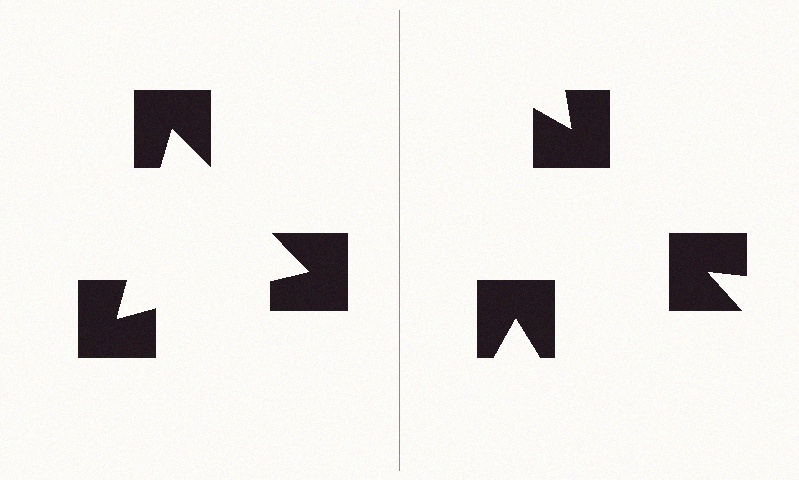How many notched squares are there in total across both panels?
6 — 3 on each side.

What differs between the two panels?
The notched squares are positioned identically on both sides; only the wedge orientations differ. On the left they align to a triangle; on the right they are misaligned.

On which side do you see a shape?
An illusory triangle appears on the left side. On the right side the wedge cuts are rotated, so no coherent shape forms.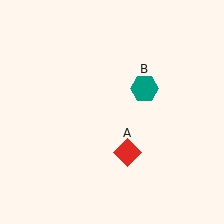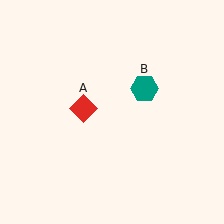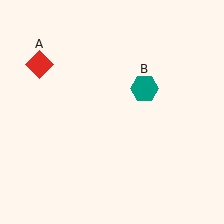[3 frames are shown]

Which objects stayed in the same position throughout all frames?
Teal hexagon (object B) remained stationary.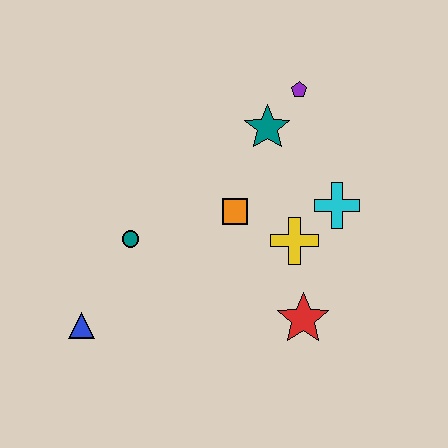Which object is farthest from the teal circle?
The purple pentagon is farthest from the teal circle.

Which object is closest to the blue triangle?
The teal circle is closest to the blue triangle.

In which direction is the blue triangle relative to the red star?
The blue triangle is to the left of the red star.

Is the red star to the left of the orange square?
No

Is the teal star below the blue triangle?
No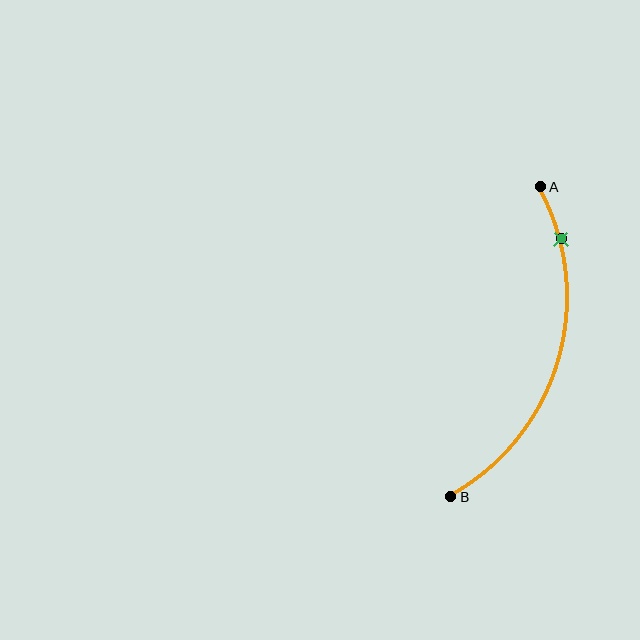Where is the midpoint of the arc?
The arc midpoint is the point on the curve farthest from the straight line joining A and B. It sits to the right of that line.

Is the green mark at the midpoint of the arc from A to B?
No. The green mark lies on the arc but is closer to endpoint A. The arc midpoint would be at the point on the curve equidistant along the arc from both A and B.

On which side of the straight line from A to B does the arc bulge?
The arc bulges to the right of the straight line connecting A and B.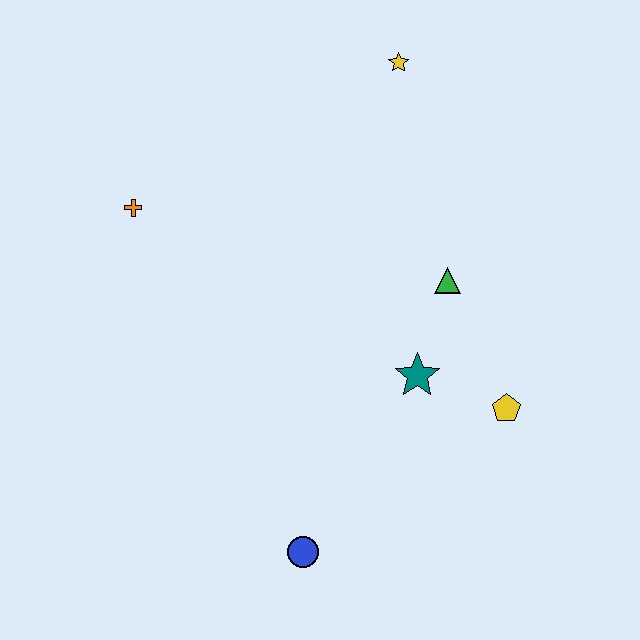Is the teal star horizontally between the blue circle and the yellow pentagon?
Yes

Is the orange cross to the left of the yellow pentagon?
Yes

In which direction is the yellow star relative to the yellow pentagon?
The yellow star is above the yellow pentagon.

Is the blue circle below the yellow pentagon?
Yes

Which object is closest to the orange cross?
The yellow star is closest to the orange cross.